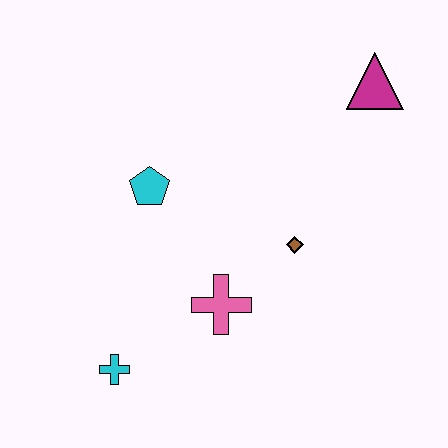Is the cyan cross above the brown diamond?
No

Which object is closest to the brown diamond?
The pink cross is closest to the brown diamond.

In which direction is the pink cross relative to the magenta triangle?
The pink cross is below the magenta triangle.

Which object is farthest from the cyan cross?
The magenta triangle is farthest from the cyan cross.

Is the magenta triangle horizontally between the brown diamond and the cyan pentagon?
No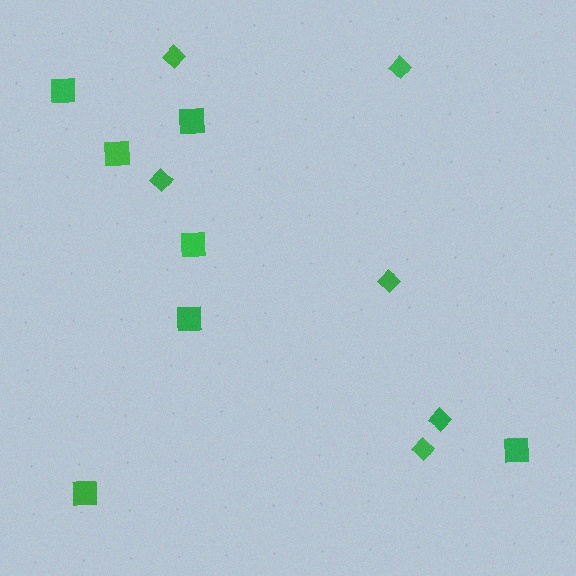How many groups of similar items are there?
There are 2 groups: one group of diamonds (6) and one group of squares (7).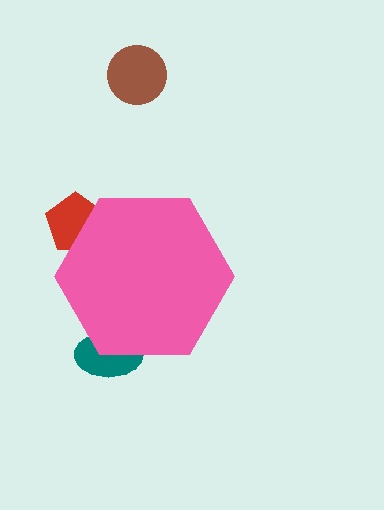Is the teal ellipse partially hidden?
Yes, the teal ellipse is partially hidden behind the pink hexagon.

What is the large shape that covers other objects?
A pink hexagon.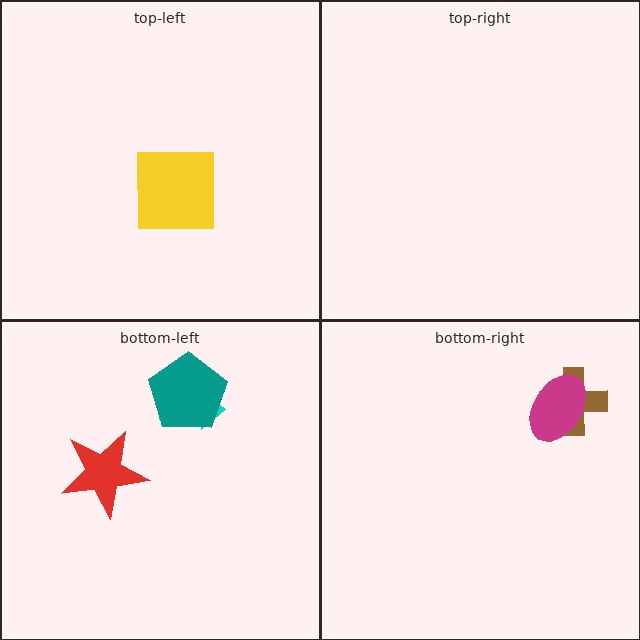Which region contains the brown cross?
The bottom-right region.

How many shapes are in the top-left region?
1.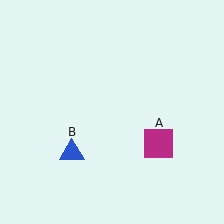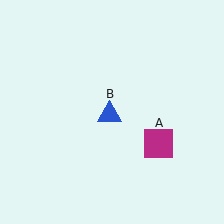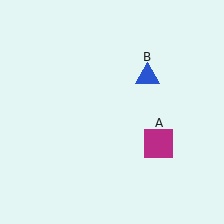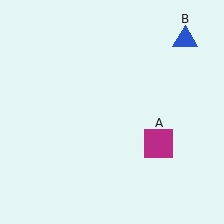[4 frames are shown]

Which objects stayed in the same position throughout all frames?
Magenta square (object A) remained stationary.